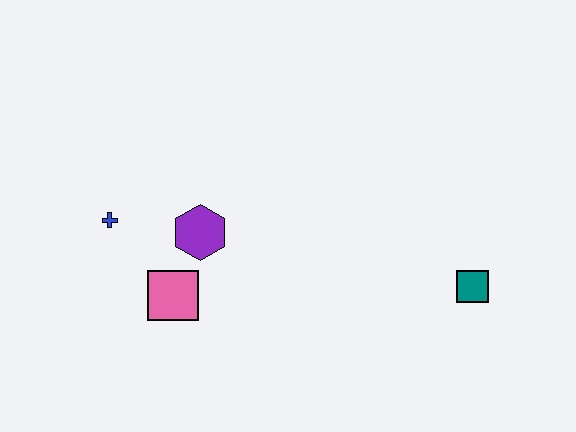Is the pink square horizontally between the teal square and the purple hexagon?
No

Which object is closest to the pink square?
The purple hexagon is closest to the pink square.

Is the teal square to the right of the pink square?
Yes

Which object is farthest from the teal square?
The blue cross is farthest from the teal square.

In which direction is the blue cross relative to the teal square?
The blue cross is to the left of the teal square.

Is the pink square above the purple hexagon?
No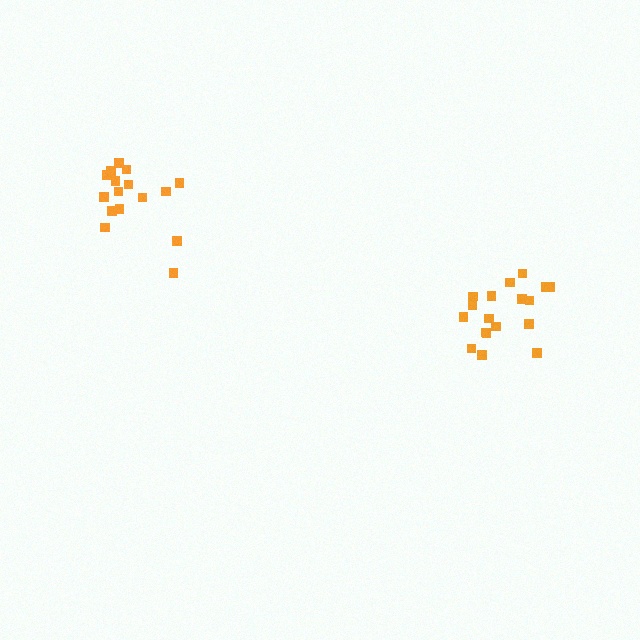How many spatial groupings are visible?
There are 2 spatial groupings.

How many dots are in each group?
Group 1: 16 dots, Group 2: 18 dots (34 total).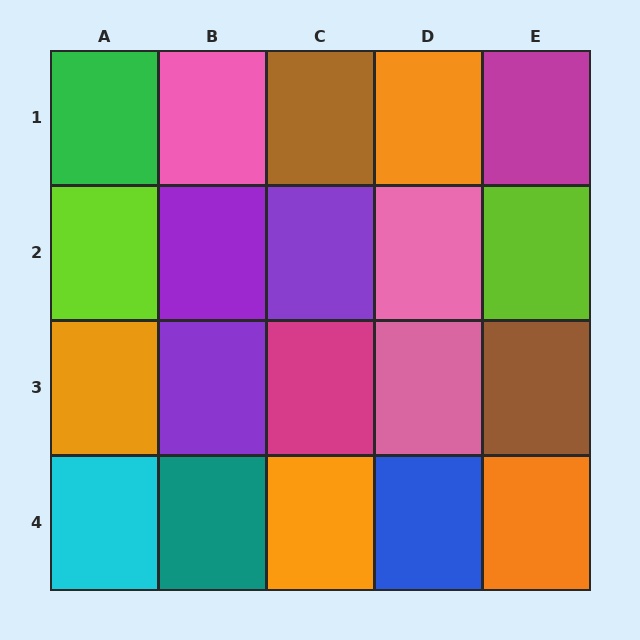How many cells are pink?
3 cells are pink.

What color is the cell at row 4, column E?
Orange.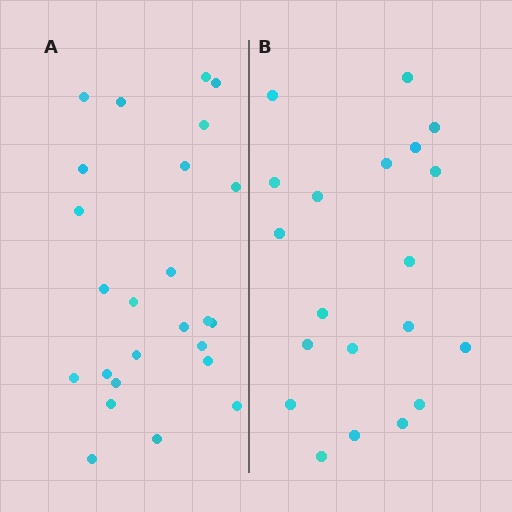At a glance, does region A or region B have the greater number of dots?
Region A (the left region) has more dots.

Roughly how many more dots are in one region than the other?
Region A has about 5 more dots than region B.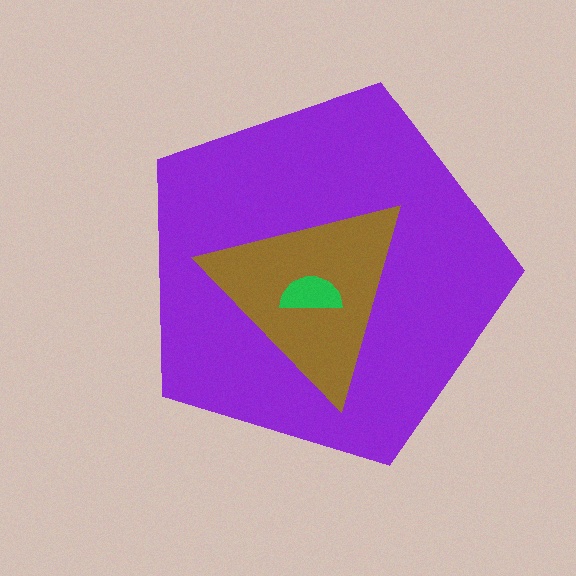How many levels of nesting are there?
3.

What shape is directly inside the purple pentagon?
The brown triangle.